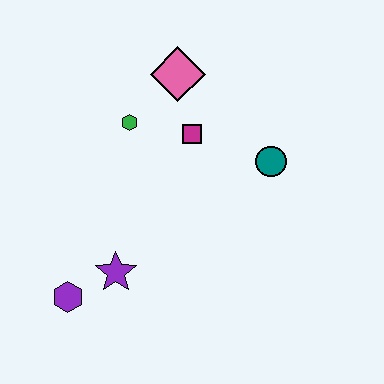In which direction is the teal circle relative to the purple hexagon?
The teal circle is to the right of the purple hexagon.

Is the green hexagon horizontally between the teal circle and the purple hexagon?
Yes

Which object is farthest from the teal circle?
The purple hexagon is farthest from the teal circle.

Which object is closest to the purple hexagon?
The purple star is closest to the purple hexagon.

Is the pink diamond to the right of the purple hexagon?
Yes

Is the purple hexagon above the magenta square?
No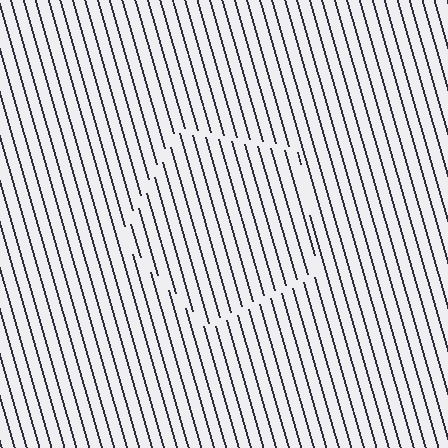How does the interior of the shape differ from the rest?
The interior of the shape contains the same grating, shifted by half a period — the contour is defined by the phase discontinuity where line-ends from the inner and outer gratings abut.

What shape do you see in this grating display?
An illusory pentagon. The interior of the shape contains the same grating, shifted by half a period — the contour is defined by the phase discontinuity where line-ends from the inner and outer gratings abut.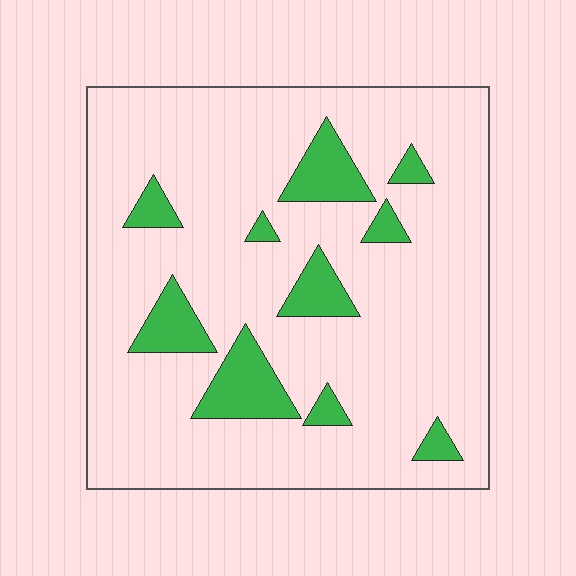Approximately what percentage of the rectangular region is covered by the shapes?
Approximately 15%.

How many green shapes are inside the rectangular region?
10.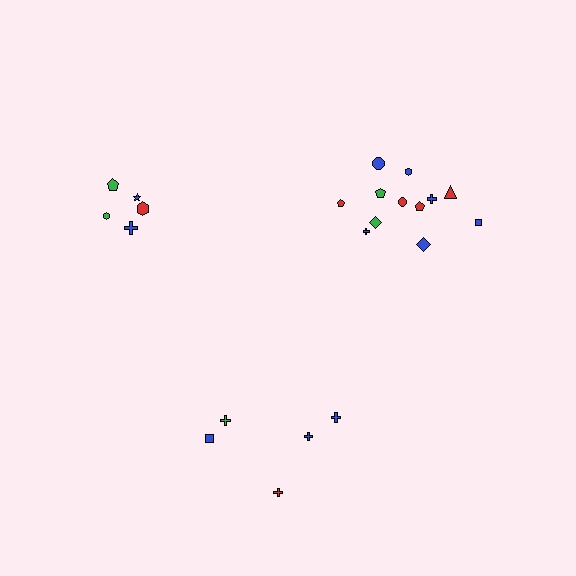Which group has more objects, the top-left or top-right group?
The top-right group.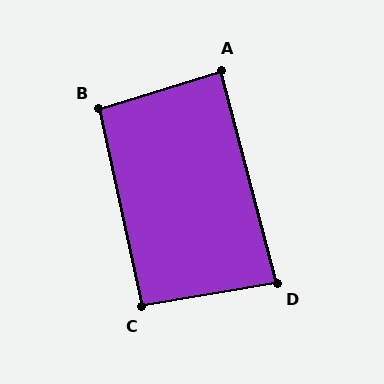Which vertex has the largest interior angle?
B, at approximately 95 degrees.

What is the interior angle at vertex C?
Approximately 93 degrees (approximately right).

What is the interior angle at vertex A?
Approximately 87 degrees (approximately right).